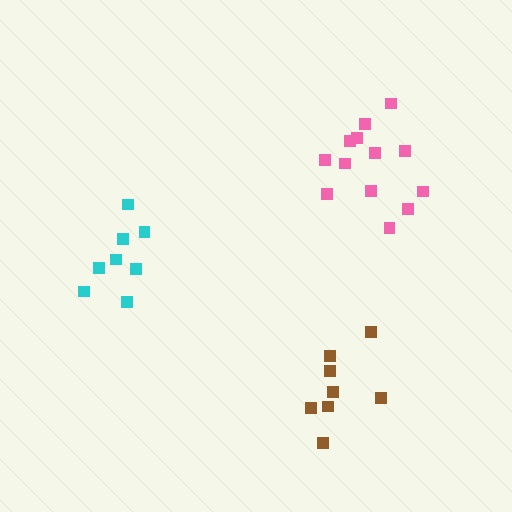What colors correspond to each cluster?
The clusters are colored: brown, cyan, pink.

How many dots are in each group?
Group 1: 8 dots, Group 2: 8 dots, Group 3: 13 dots (29 total).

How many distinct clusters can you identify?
There are 3 distinct clusters.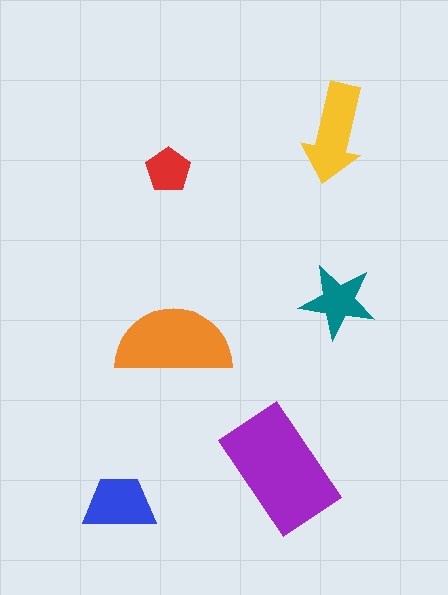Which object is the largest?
The purple rectangle.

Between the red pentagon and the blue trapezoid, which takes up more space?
The blue trapezoid.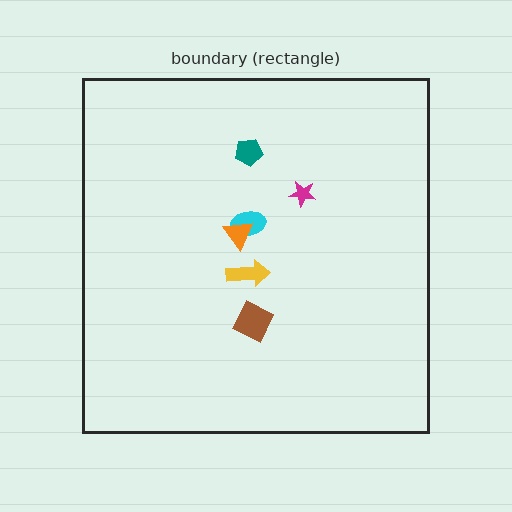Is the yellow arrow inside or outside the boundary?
Inside.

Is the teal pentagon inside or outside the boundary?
Inside.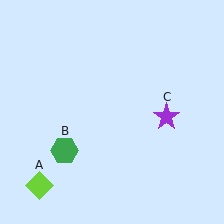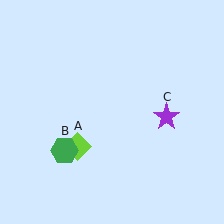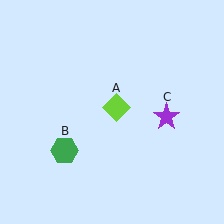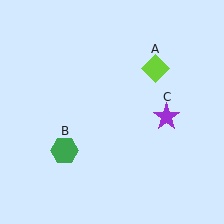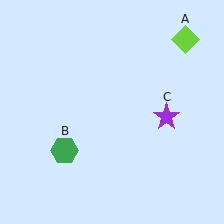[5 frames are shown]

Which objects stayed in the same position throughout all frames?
Green hexagon (object B) and purple star (object C) remained stationary.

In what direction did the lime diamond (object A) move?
The lime diamond (object A) moved up and to the right.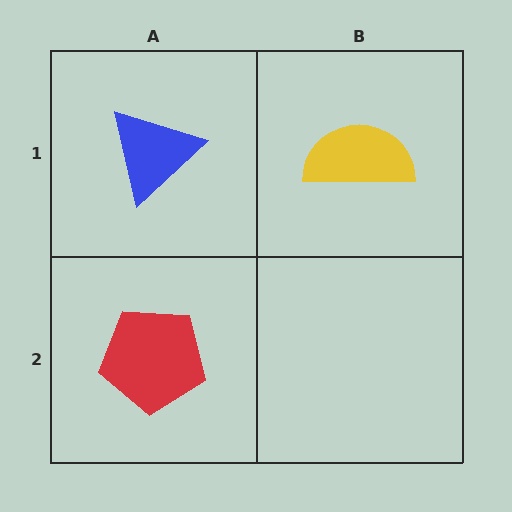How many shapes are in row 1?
2 shapes.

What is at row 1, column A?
A blue triangle.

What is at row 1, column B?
A yellow semicircle.